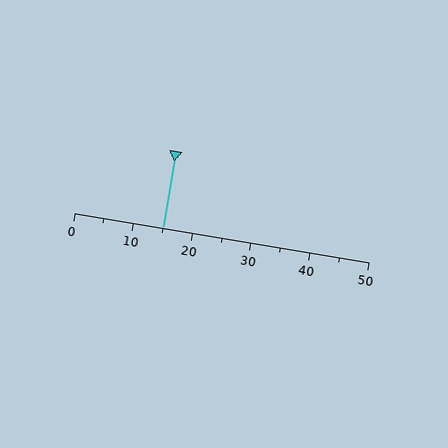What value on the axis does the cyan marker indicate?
The marker indicates approximately 15.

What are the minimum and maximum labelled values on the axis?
The axis runs from 0 to 50.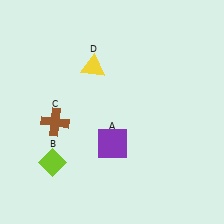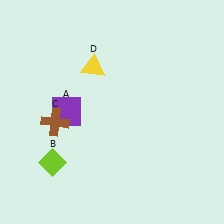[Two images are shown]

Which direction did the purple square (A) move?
The purple square (A) moved left.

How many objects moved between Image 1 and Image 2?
1 object moved between the two images.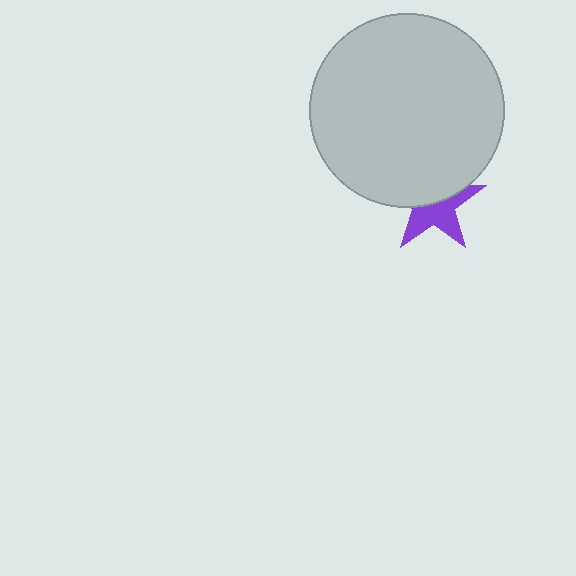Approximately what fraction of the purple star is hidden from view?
Roughly 48% of the purple star is hidden behind the light gray circle.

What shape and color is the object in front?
The object in front is a light gray circle.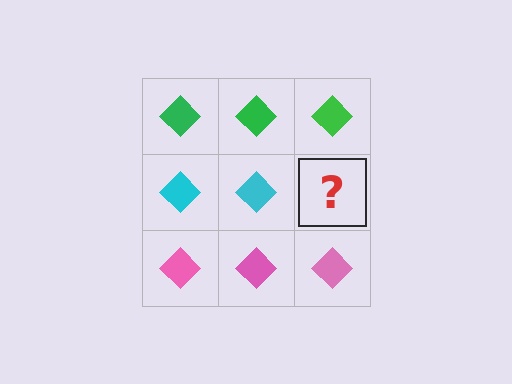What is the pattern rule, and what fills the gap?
The rule is that each row has a consistent color. The gap should be filled with a cyan diamond.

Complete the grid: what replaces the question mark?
The question mark should be replaced with a cyan diamond.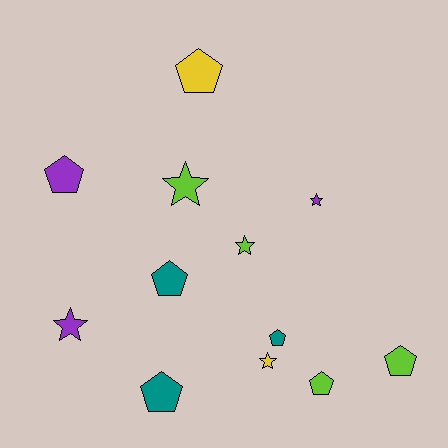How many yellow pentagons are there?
There is 1 yellow pentagon.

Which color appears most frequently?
Lime, with 4 objects.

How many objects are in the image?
There are 12 objects.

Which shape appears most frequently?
Pentagon, with 7 objects.